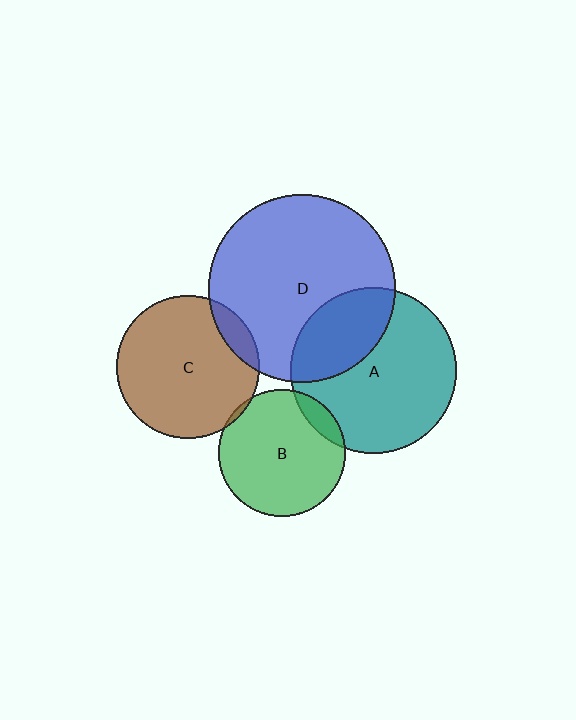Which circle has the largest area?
Circle D (blue).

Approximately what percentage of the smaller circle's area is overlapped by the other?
Approximately 5%.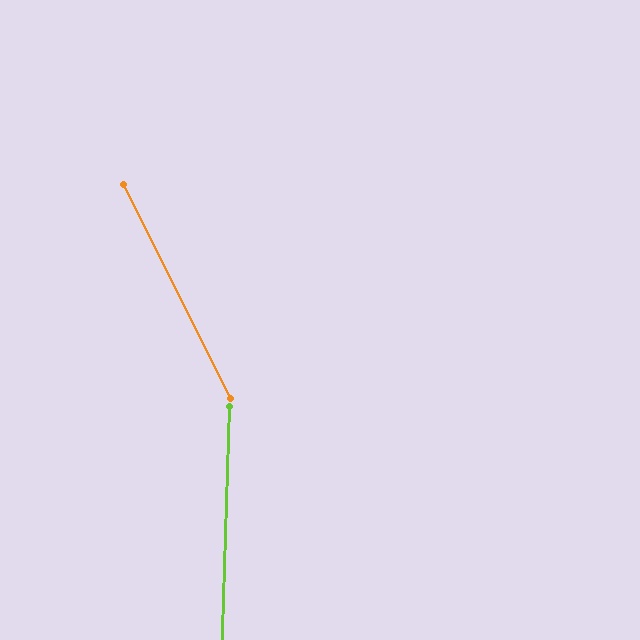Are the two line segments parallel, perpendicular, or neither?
Neither parallel nor perpendicular — they differ by about 28°.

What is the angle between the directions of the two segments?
Approximately 28 degrees.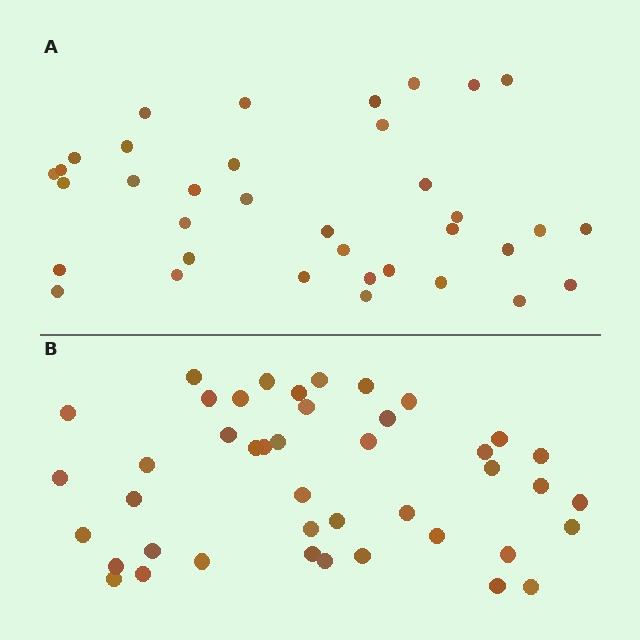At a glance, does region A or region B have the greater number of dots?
Region B (the bottom region) has more dots.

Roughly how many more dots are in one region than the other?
Region B has roughly 8 or so more dots than region A.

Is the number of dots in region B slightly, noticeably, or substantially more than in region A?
Region B has only slightly more — the two regions are fairly close. The ratio is roughly 1.2 to 1.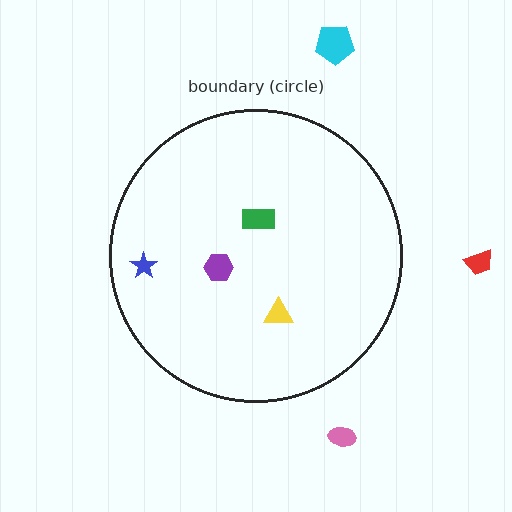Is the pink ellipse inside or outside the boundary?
Outside.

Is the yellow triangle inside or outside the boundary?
Inside.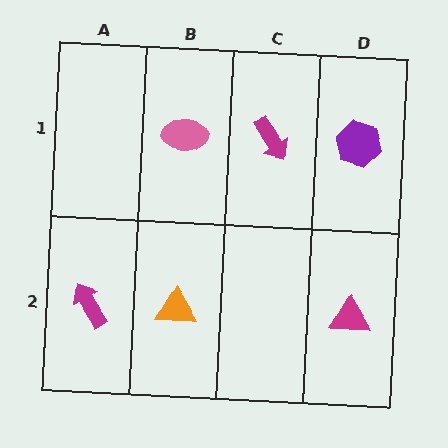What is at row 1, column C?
A magenta arrow.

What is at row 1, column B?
A pink ellipse.